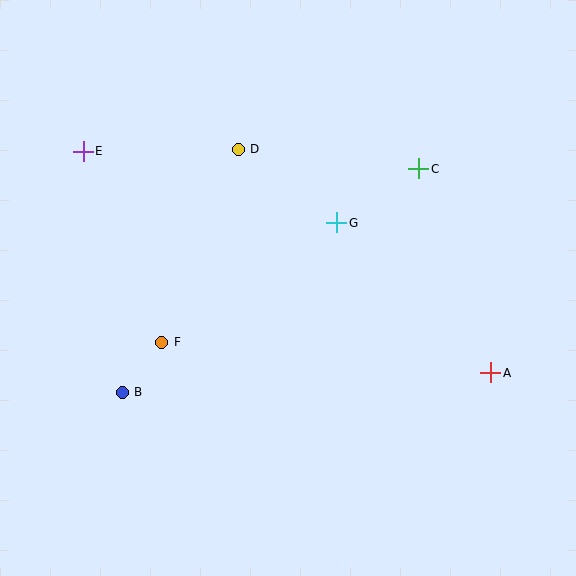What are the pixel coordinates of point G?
Point G is at (337, 223).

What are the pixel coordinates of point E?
Point E is at (83, 151).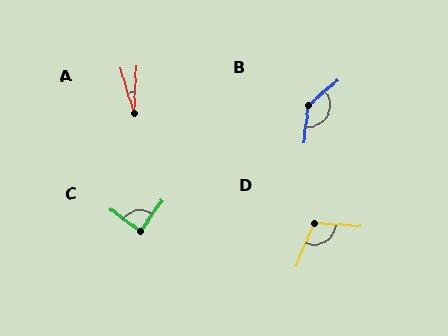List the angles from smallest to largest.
A (20°), C (88°), D (109°), B (138°).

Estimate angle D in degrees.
Approximately 109 degrees.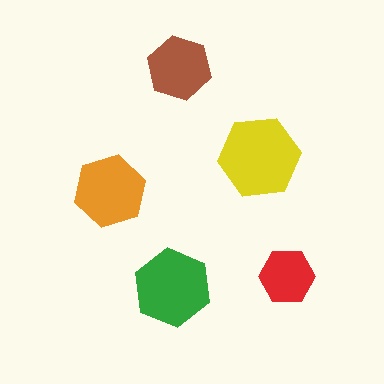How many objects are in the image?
There are 5 objects in the image.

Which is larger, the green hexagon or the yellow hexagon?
The yellow one.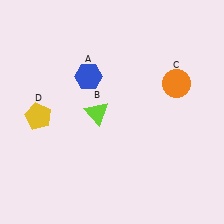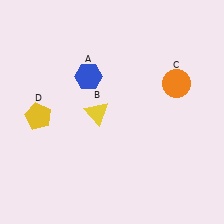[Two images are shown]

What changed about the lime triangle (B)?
In Image 1, B is lime. In Image 2, it changed to yellow.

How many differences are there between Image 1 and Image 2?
There is 1 difference between the two images.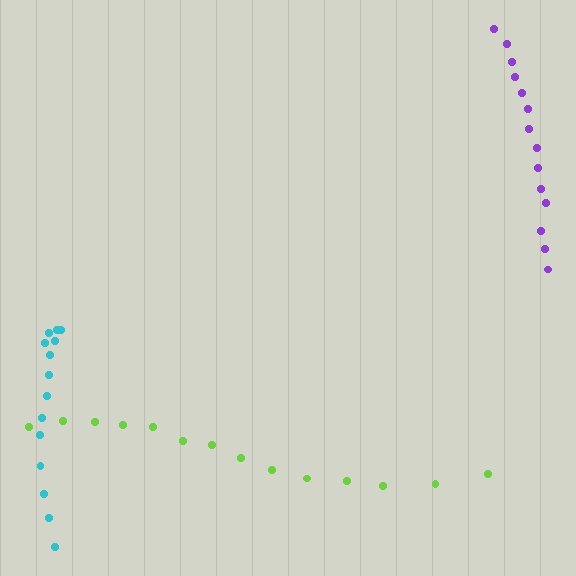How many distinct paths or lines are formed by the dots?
There are 3 distinct paths.